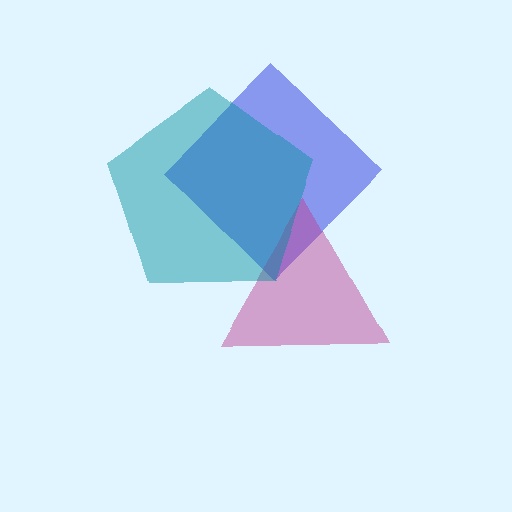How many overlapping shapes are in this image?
There are 3 overlapping shapes in the image.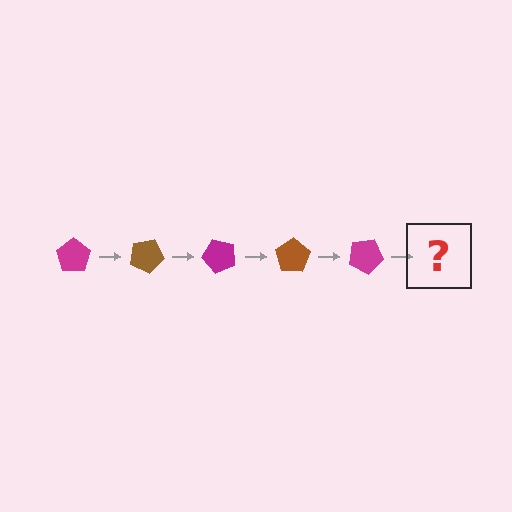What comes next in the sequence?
The next element should be a brown pentagon, rotated 125 degrees from the start.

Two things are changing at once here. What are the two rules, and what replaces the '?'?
The two rules are that it rotates 25 degrees each step and the color cycles through magenta and brown. The '?' should be a brown pentagon, rotated 125 degrees from the start.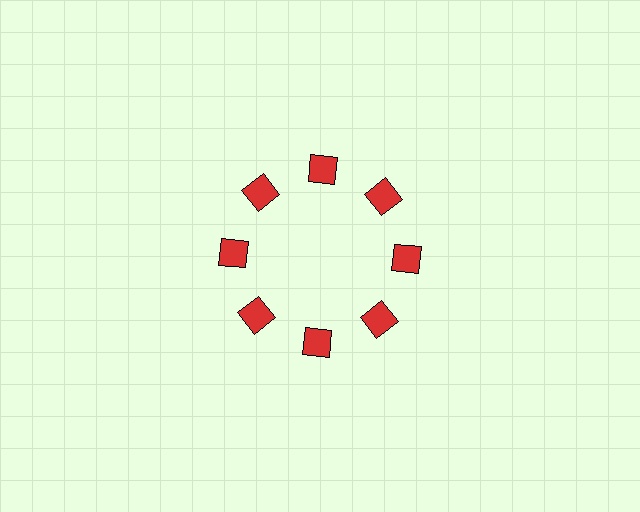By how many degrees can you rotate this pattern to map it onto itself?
The pattern maps onto itself every 45 degrees of rotation.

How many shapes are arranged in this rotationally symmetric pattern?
There are 8 shapes, arranged in 8 groups of 1.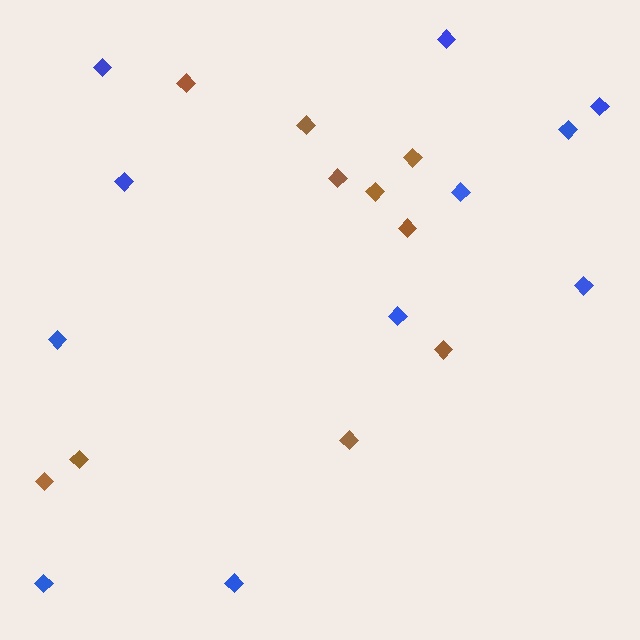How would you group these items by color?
There are 2 groups: one group of blue diamonds (11) and one group of brown diamonds (10).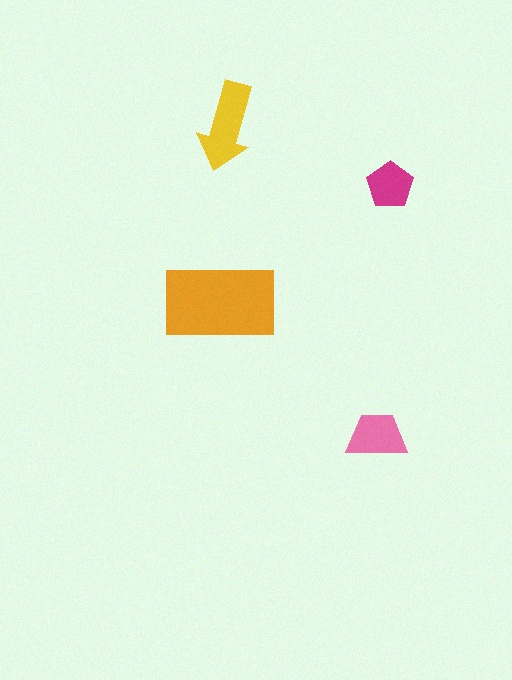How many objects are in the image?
There are 4 objects in the image.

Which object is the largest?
The orange rectangle.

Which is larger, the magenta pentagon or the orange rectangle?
The orange rectangle.